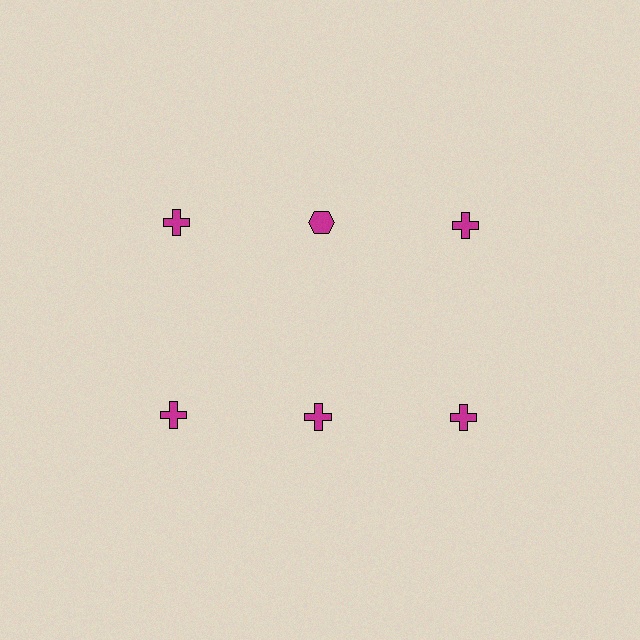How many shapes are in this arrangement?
There are 6 shapes arranged in a grid pattern.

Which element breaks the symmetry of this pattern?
The magenta hexagon in the top row, second from left column breaks the symmetry. All other shapes are magenta crosses.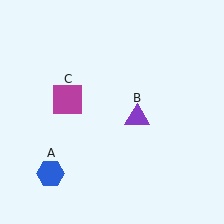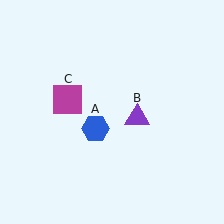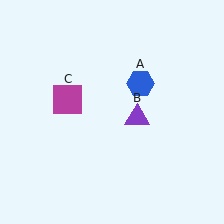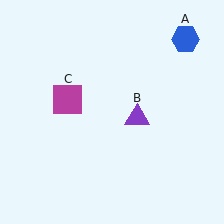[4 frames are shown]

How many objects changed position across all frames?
1 object changed position: blue hexagon (object A).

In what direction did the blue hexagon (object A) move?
The blue hexagon (object A) moved up and to the right.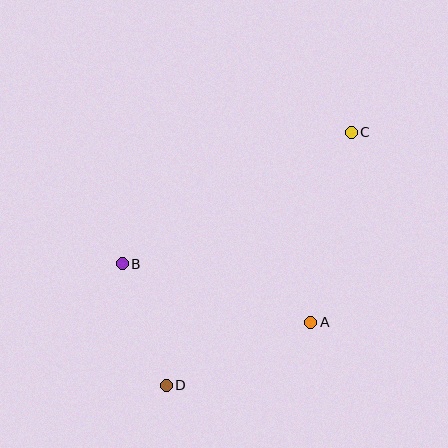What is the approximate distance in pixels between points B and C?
The distance between B and C is approximately 264 pixels.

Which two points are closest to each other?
Points B and D are closest to each other.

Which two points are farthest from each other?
Points C and D are farthest from each other.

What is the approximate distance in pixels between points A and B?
The distance between A and B is approximately 197 pixels.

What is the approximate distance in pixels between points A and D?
The distance between A and D is approximately 157 pixels.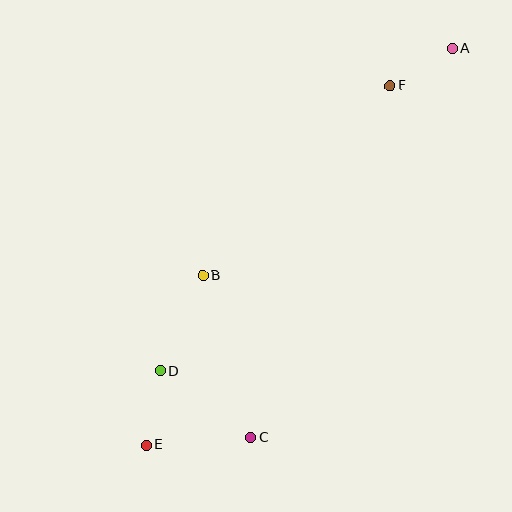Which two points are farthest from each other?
Points A and E are farthest from each other.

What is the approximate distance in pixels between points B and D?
The distance between B and D is approximately 104 pixels.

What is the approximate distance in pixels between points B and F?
The distance between B and F is approximately 266 pixels.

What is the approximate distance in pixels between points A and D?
The distance between A and D is approximately 435 pixels.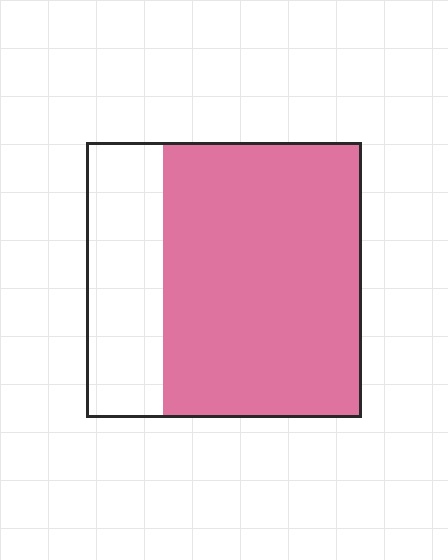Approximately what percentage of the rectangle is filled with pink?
Approximately 70%.